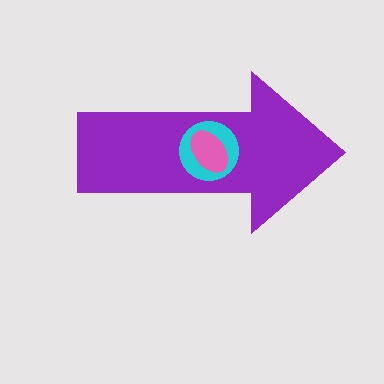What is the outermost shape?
The purple arrow.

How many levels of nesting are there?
3.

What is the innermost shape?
The pink ellipse.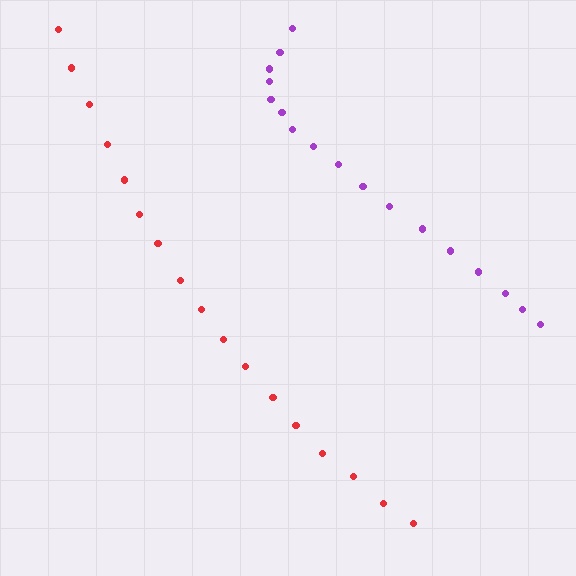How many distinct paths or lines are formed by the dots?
There are 2 distinct paths.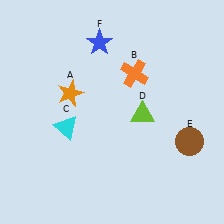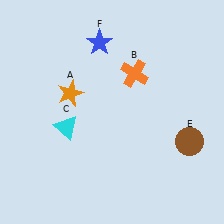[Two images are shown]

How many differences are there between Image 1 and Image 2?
There is 1 difference between the two images.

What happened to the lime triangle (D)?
The lime triangle (D) was removed in Image 2. It was in the bottom-right area of Image 1.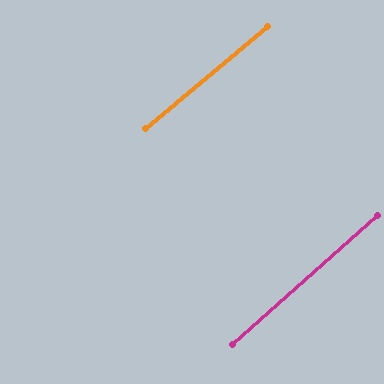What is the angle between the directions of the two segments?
Approximately 2 degrees.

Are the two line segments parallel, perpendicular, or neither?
Parallel — their directions differ by only 1.9°.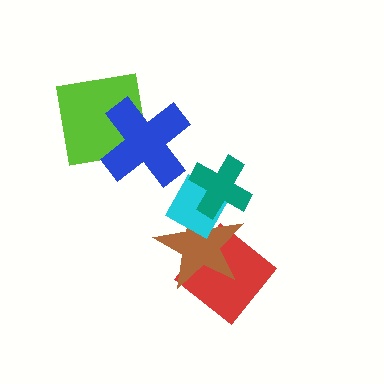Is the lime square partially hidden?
Yes, it is partially covered by another shape.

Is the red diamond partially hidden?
Yes, it is partially covered by another shape.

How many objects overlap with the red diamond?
1 object overlaps with the red diamond.